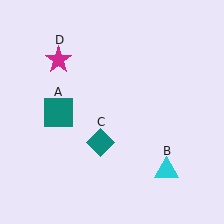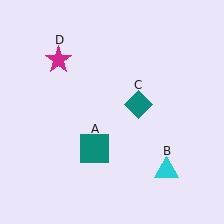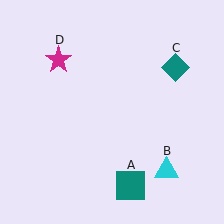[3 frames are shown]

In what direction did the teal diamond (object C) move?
The teal diamond (object C) moved up and to the right.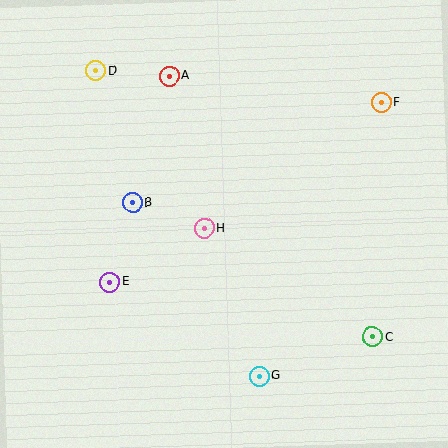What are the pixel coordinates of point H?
Point H is at (204, 228).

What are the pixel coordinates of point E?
Point E is at (109, 282).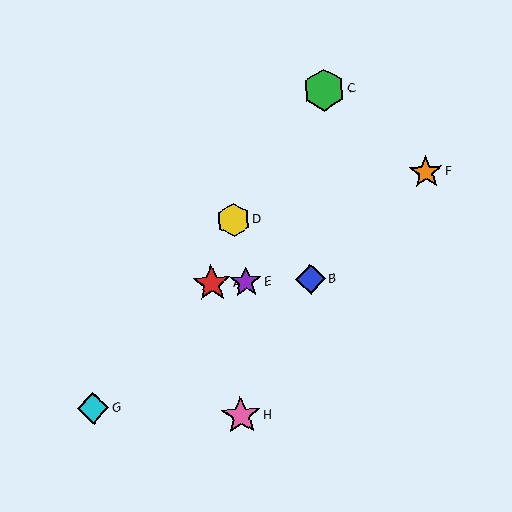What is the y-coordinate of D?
Object D is at y≈220.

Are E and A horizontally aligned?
Yes, both are at y≈282.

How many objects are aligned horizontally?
3 objects (A, B, E) are aligned horizontally.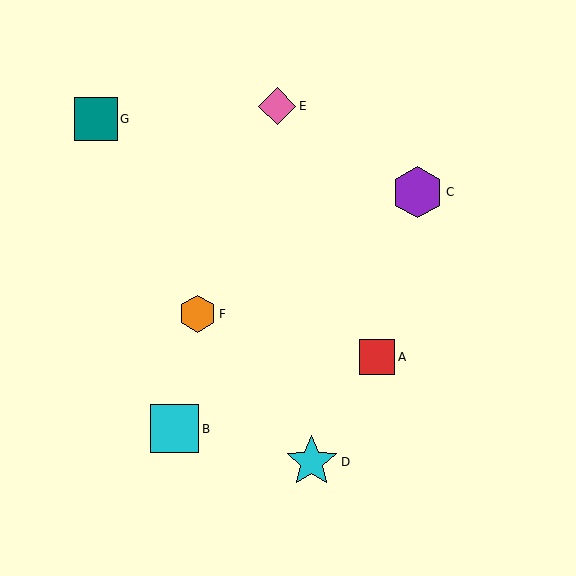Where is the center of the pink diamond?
The center of the pink diamond is at (277, 106).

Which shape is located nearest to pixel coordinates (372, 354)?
The red square (labeled A) at (377, 357) is nearest to that location.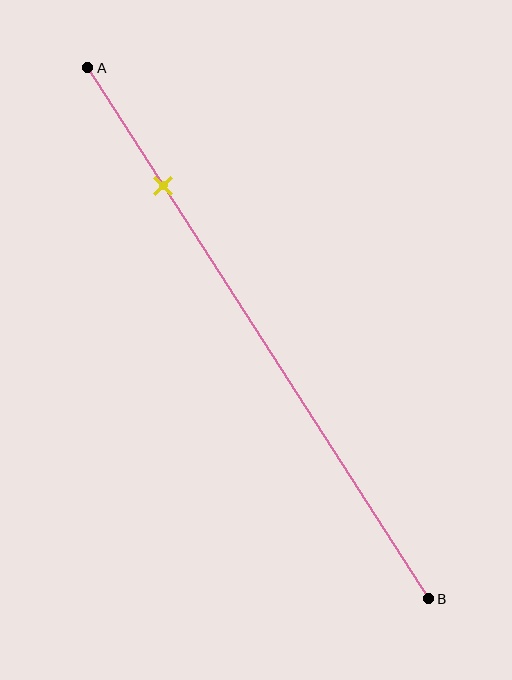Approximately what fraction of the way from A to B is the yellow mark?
The yellow mark is approximately 20% of the way from A to B.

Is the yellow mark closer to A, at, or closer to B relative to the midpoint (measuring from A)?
The yellow mark is closer to point A than the midpoint of segment AB.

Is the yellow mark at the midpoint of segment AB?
No, the mark is at about 20% from A, not at the 50% midpoint.